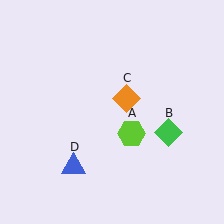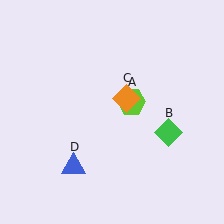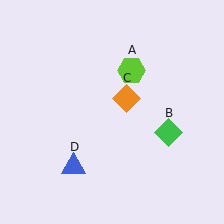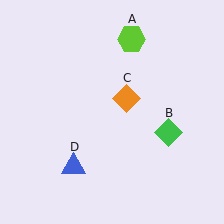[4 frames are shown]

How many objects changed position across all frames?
1 object changed position: lime hexagon (object A).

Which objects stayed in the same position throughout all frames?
Green diamond (object B) and orange diamond (object C) and blue triangle (object D) remained stationary.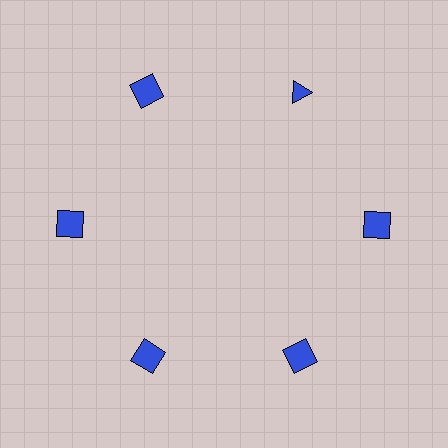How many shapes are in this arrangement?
There are 6 shapes arranged in a ring pattern.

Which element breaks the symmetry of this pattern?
The blue triangle at roughly the 1 o'clock position breaks the symmetry. All other shapes are blue squares.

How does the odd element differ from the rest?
It has a different shape: triangle instead of square.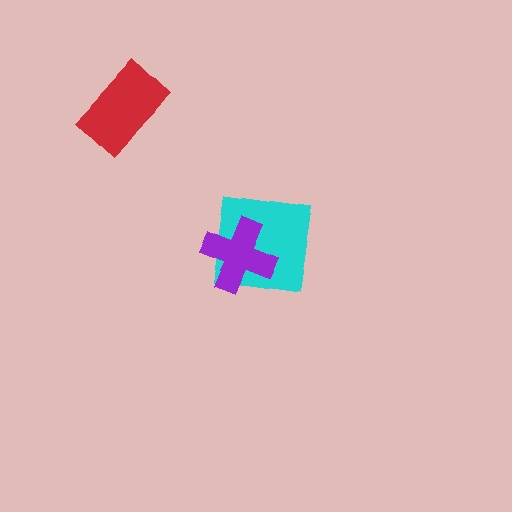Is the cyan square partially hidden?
Yes, it is partially covered by another shape.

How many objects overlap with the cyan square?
1 object overlaps with the cyan square.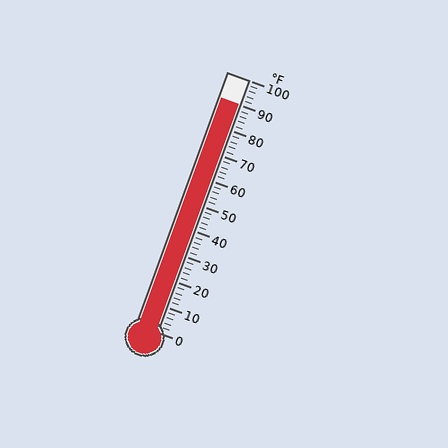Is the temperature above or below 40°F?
The temperature is above 40°F.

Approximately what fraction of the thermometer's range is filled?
The thermometer is filled to approximately 90% of its range.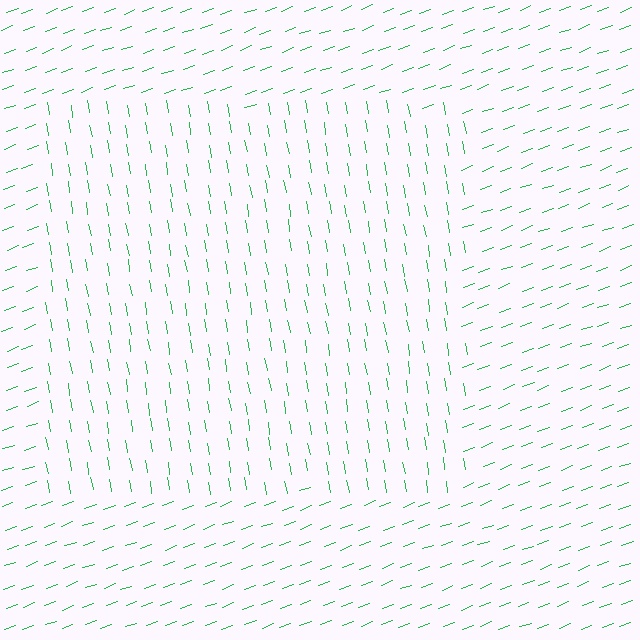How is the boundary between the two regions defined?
The boundary is defined purely by a change in line orientation (approximately 80 degrees difference). All lines are the same color and thickness.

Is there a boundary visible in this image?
Yes, there is a texture boundary formed by a change in line orientation.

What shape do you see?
I see a rectangle.